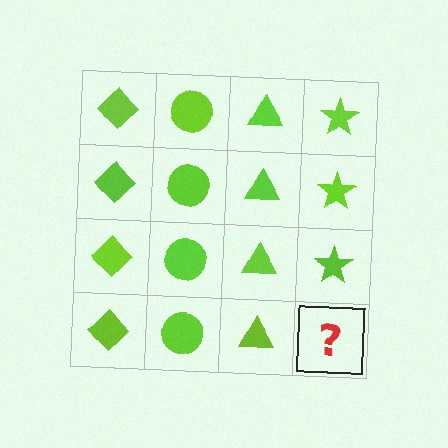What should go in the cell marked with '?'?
The missing cell should contain a lime star.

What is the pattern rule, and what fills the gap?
The rule is that each column has a consistent shape. The gap should be filled with a lime star.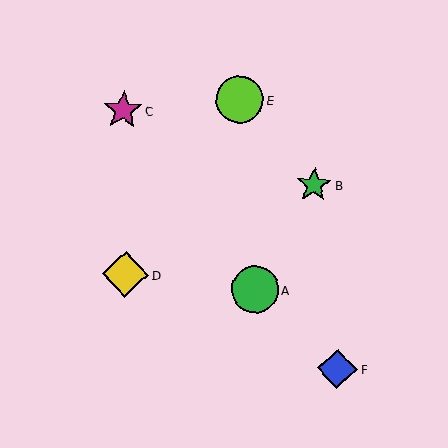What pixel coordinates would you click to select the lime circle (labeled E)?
Click at (240, 100) to select the lime circle E.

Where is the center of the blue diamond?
The center of the blue diamond is at (337, 369).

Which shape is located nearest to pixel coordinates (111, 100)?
The magenta star (labeled C) at (123, 110) is nearest to that location.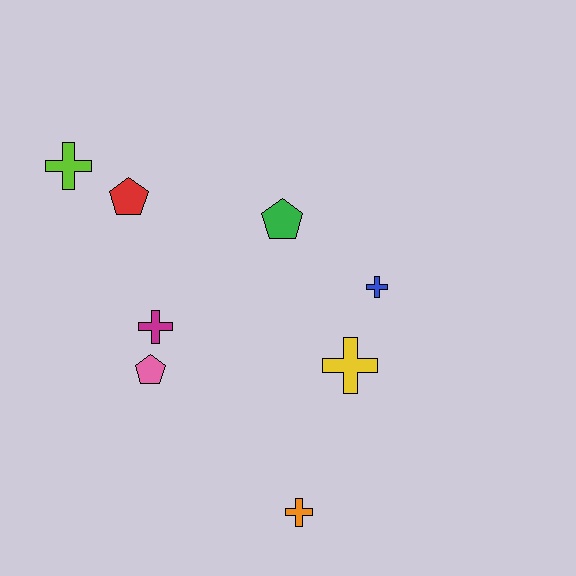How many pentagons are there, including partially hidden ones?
There are 3 pentagons.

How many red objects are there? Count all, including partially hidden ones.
There is 1 red object.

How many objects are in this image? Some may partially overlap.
There are 8 objects.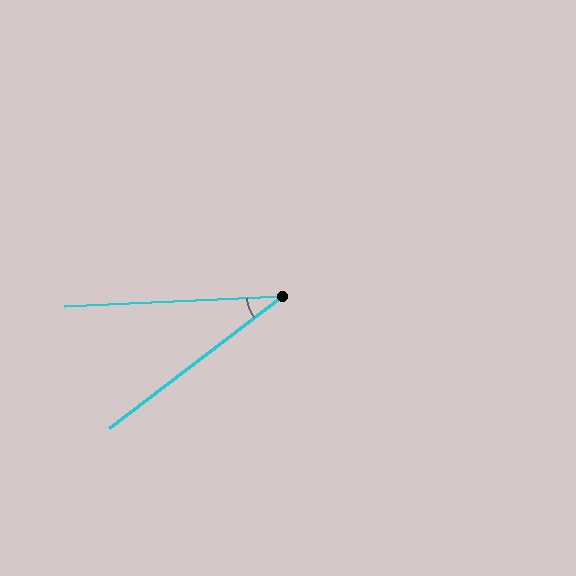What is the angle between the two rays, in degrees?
Approximately 35 degrees.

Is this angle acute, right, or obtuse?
It is acute.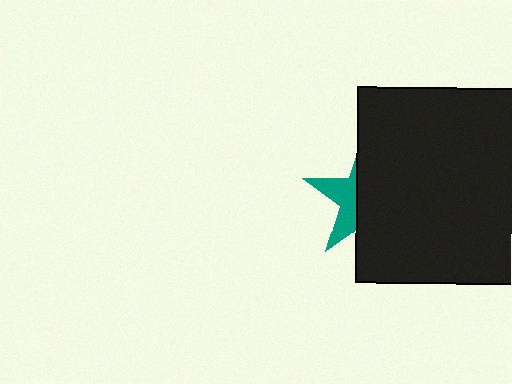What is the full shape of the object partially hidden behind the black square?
The partially hidden object is a teal star.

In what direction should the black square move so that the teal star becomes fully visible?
The black square should move right. That is the shortest direction to clear the overlap and leave the teal star fully visible.